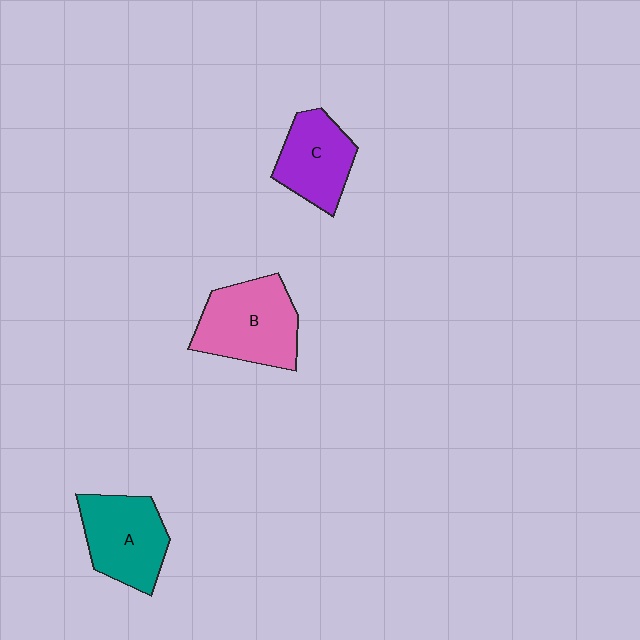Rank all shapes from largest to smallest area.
From largest to smallest: B (pink), A (teal), C (purple).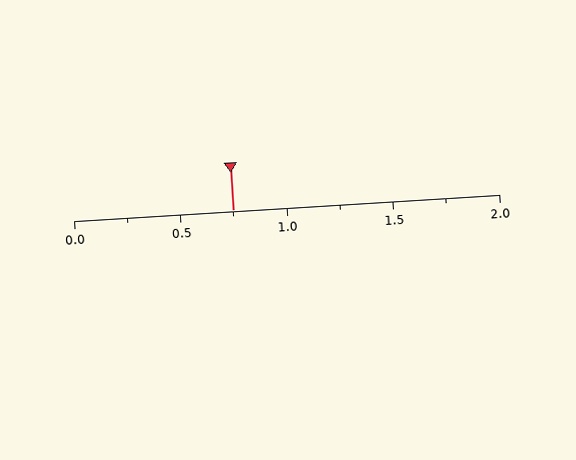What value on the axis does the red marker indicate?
The marker indicates approximately 0.75.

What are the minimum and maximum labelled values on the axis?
The axis runs from 0.0 to 2.0.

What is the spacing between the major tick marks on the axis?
The major ticks are spaced 0.5 apart.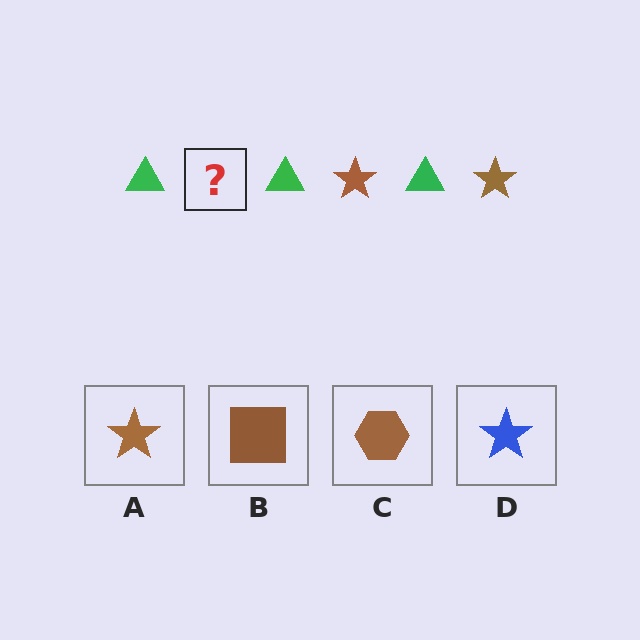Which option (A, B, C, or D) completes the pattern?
A.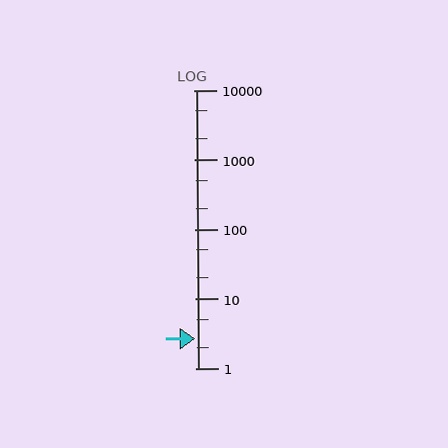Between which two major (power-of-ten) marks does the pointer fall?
The pointer is between 1 and 10.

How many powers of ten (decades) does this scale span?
The scale spans 4 decades, from 1 to 10000.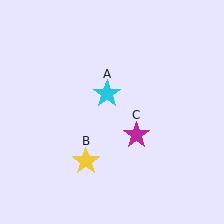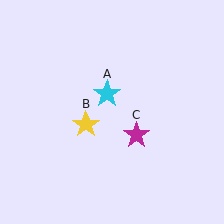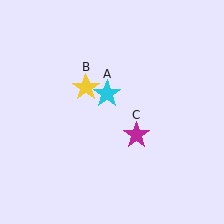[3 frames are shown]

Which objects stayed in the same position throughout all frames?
Cyan star (object A) and magenta star (object C) remained stationary.